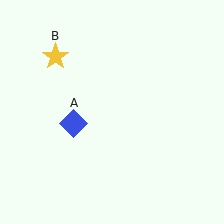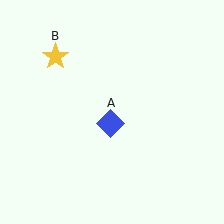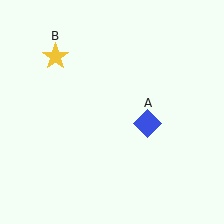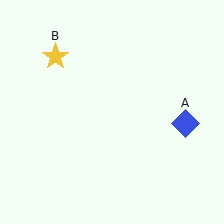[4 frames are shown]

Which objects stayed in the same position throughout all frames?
Yellow star (object B) remained stationary.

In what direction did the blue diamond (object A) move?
The blue diamond (object A) moved right.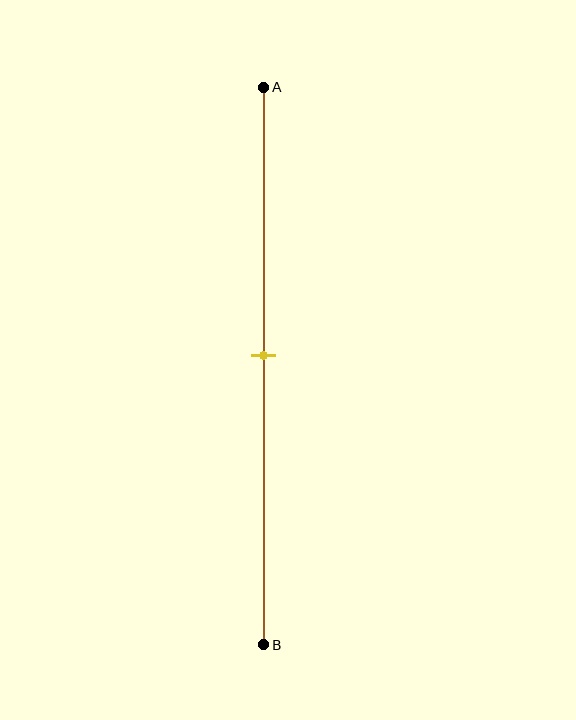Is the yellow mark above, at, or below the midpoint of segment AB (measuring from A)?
The yellow mark is approximately at the midpoint of segment AB.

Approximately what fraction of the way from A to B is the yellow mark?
The yellow mark is approximately 50% of the way from A to B.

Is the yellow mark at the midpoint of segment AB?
Yes, the mark is approximately at the midpoint.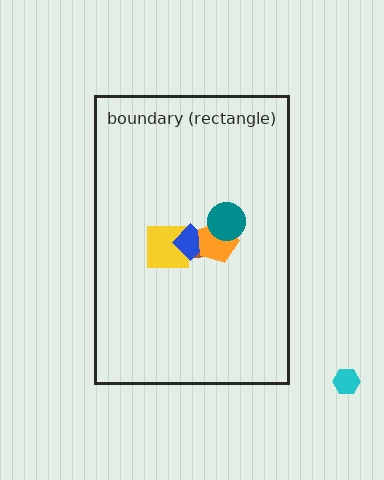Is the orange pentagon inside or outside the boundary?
Inside.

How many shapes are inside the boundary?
5 inside, 1 outside.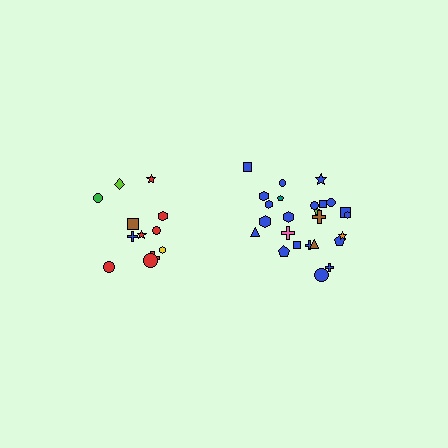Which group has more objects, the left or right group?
The right group.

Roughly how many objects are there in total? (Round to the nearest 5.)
Roughly 35 objects in total.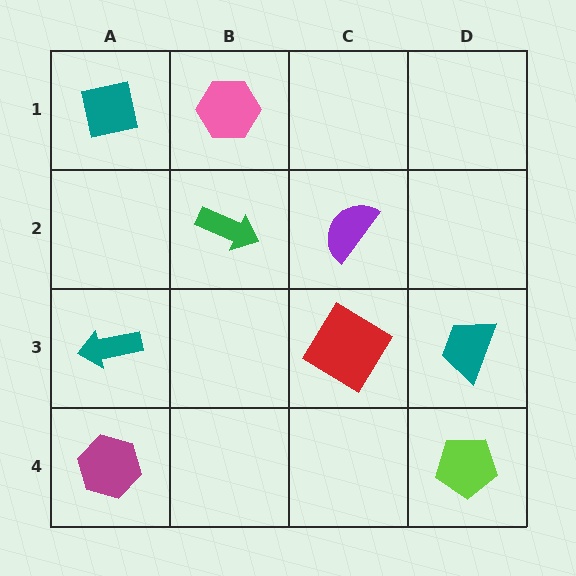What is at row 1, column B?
A pink hexagon.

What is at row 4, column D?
A lime pentagon.